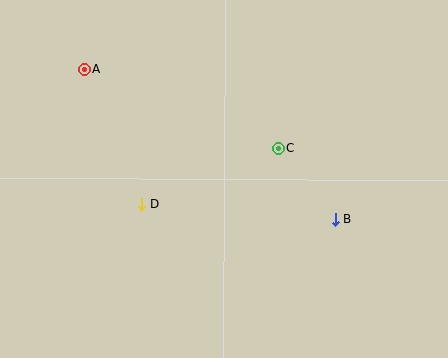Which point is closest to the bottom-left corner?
Point D is closest to the bottom-left corner.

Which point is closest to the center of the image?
Point C at (278, 148) is closest to the center.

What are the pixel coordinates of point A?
Point A is at (84, 69).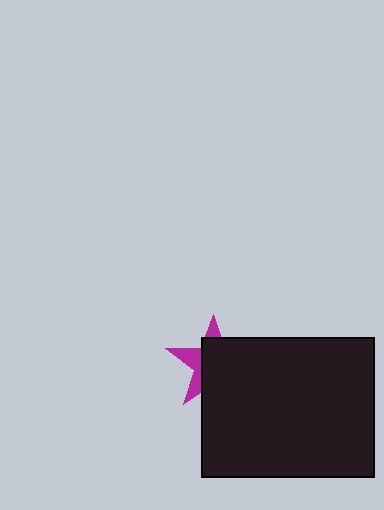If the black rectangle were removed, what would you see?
You would see the complete magenta star.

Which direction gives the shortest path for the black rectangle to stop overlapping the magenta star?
Moving toward the lower-right gives the shortest separation.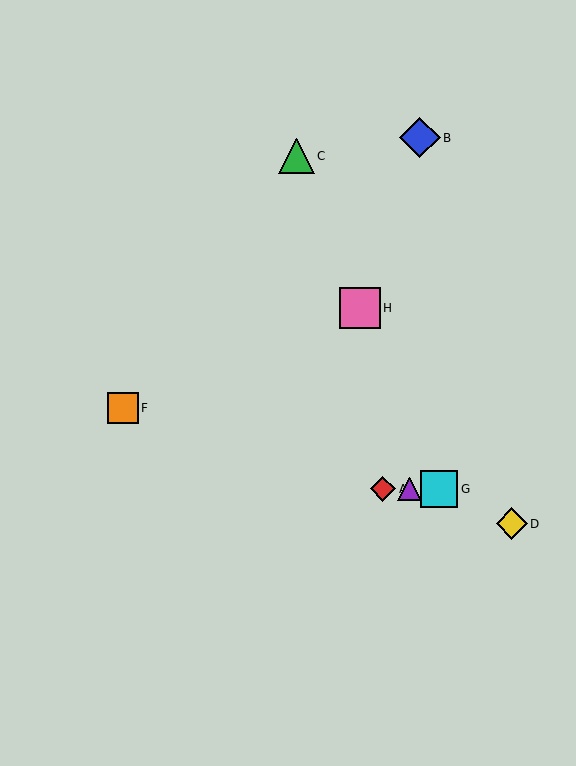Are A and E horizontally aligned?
Yes, both are at y≈489.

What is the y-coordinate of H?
Object H is at y≈308.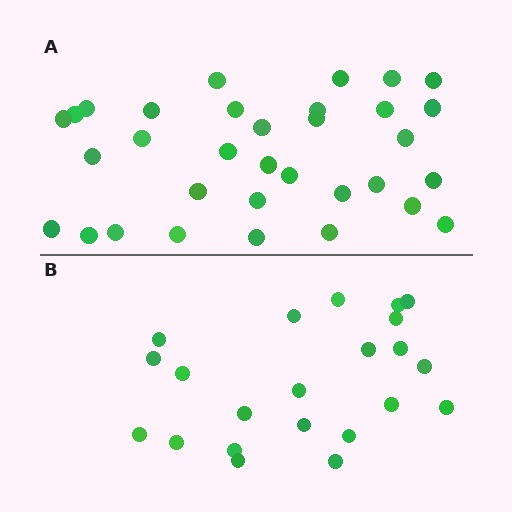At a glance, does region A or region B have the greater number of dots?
Region A (the top region) has more dots.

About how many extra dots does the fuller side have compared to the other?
Region A has roughly 12 or so more dots than region B.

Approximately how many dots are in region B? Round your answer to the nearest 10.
About 20 dots. (The exact count is 22, which rounds to 20.)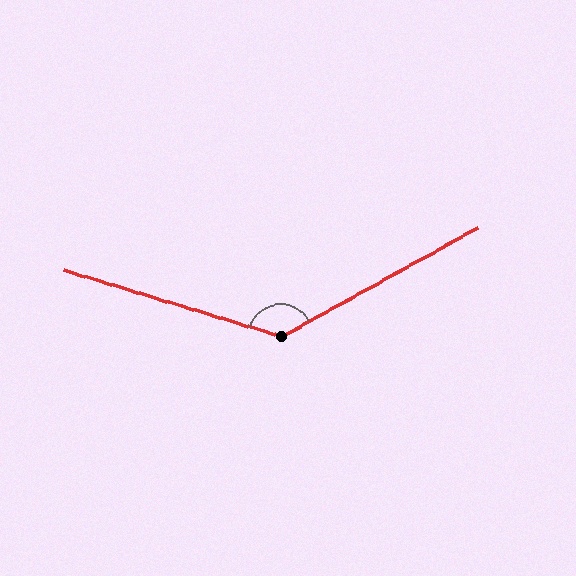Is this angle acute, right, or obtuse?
It is obtuse.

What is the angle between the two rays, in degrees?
Approximately 134 degrees.